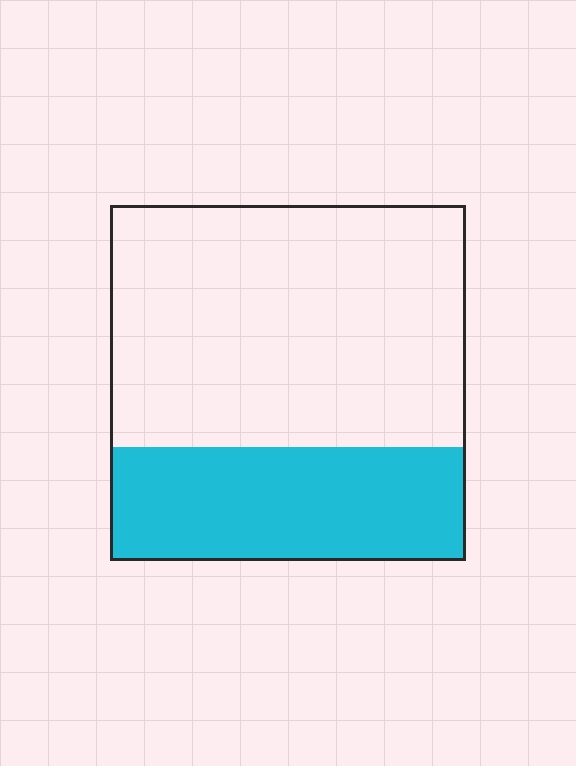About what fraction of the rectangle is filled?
About one third (1/3).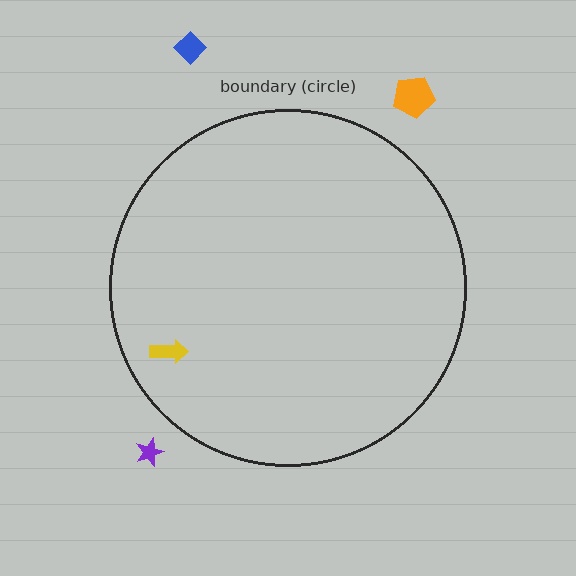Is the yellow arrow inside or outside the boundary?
Inside.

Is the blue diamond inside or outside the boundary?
Outside.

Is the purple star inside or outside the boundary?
Outside.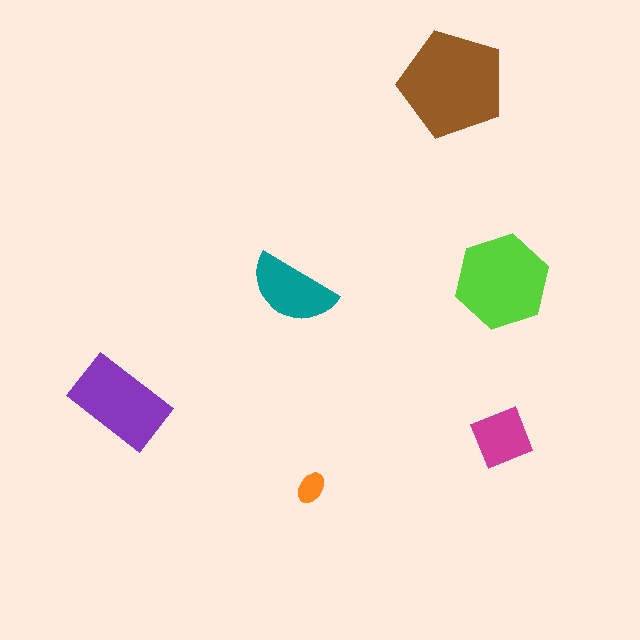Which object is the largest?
The brown pentagon.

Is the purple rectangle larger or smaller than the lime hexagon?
Smaller.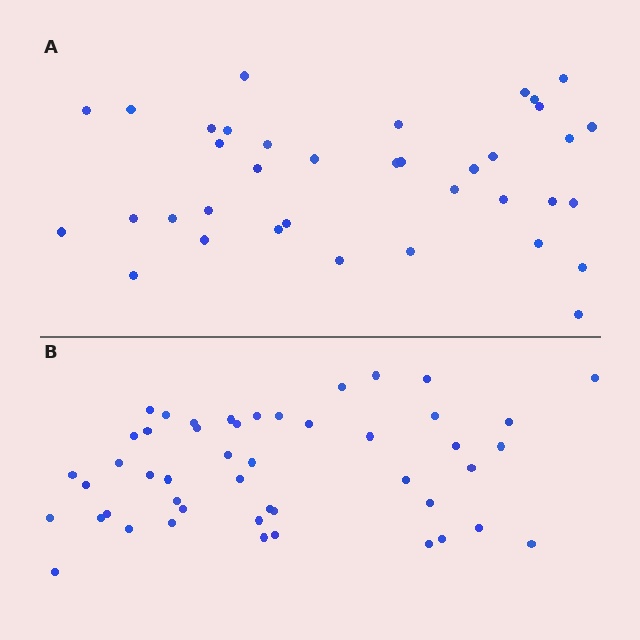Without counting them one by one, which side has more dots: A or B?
Region B (the bottom region) has more dots.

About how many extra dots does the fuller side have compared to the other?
Region B has roughly 12 or so more dots than region A.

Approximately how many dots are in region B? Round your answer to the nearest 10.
About 50 dots. (The exact count is 48, which rounds to 50.)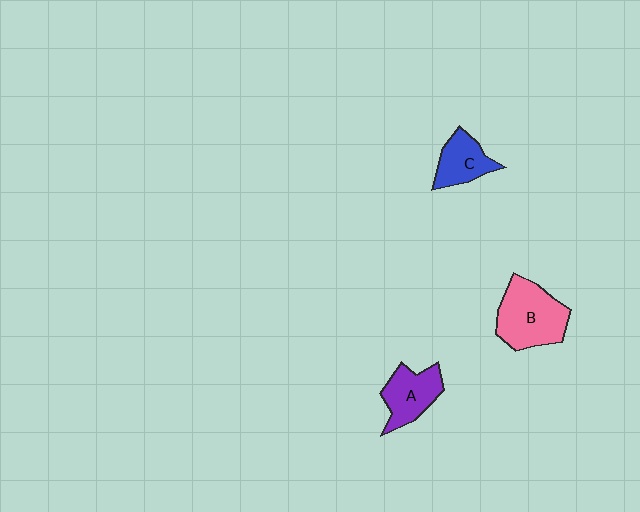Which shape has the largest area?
Shape B (pink).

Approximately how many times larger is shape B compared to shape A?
Approximately 1.5 times.